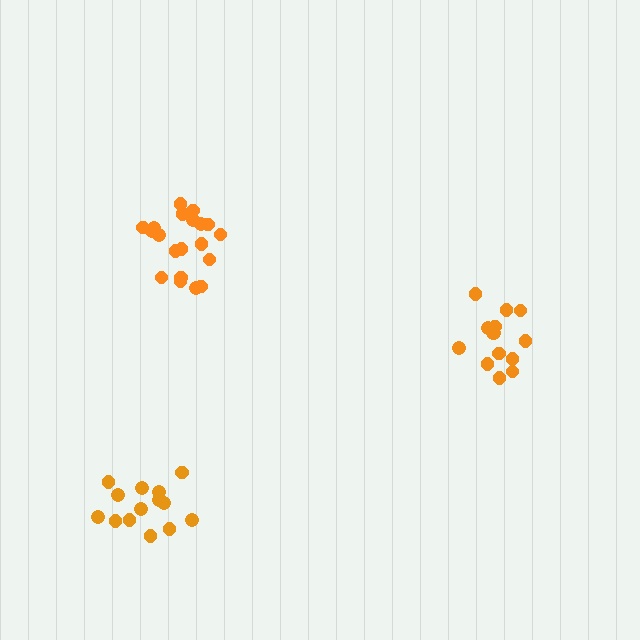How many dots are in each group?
Group 1: 14 dots, Group 2: 20 dots, Group 3: 14 dots (48 total).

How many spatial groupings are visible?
There are 3 spatial groupings.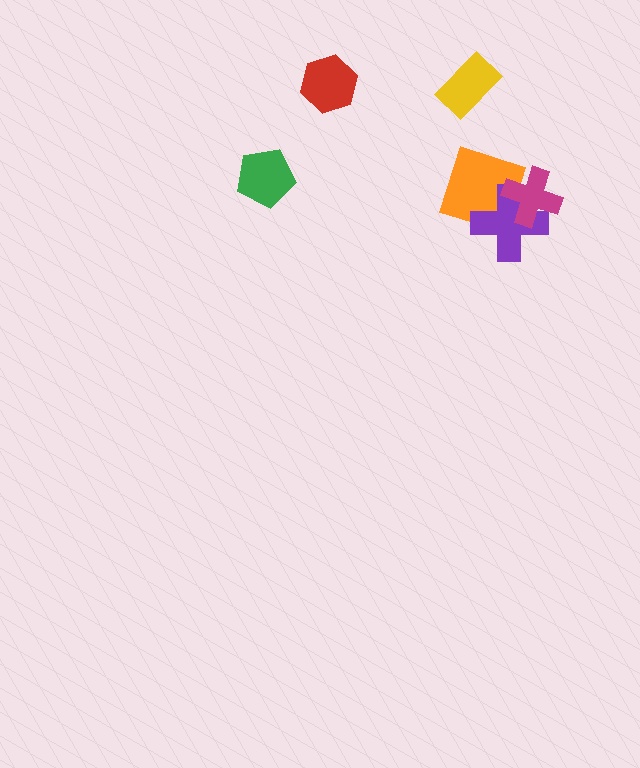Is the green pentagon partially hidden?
No, no other shape covers it.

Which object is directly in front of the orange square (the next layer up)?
The purple cross is directly in front of the orange square.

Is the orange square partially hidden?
Yes, it is partially covered by another shape.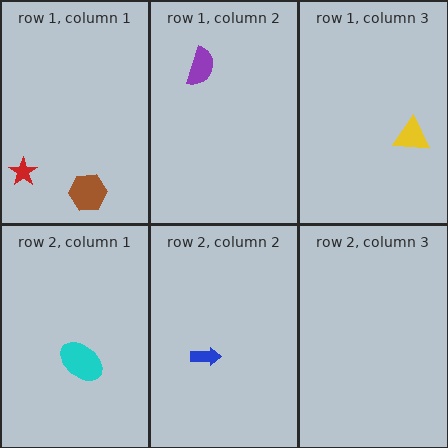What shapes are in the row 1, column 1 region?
The red star, the brown hexagon.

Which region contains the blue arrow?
The row 2, column 2 region.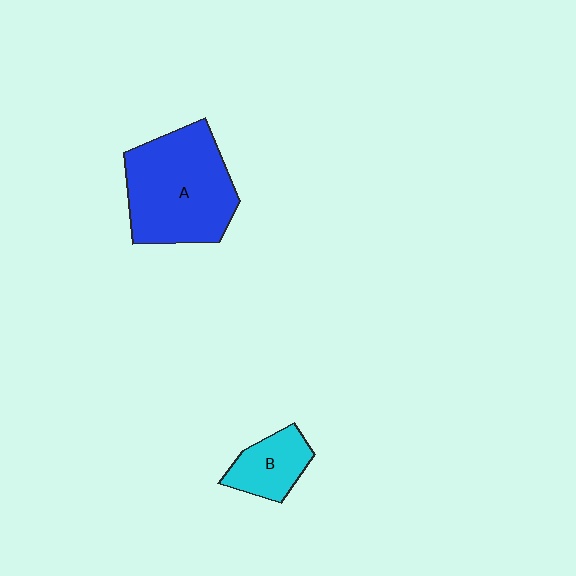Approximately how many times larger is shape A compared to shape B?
Approximately 2.5 times.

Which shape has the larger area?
Shape A (blue).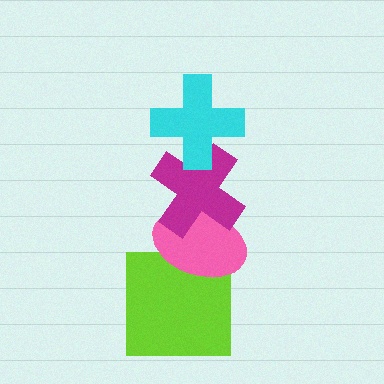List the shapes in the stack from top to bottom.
From top to bottom: the cyan cross, the magenta cross, the pink ellipse, the lime square.